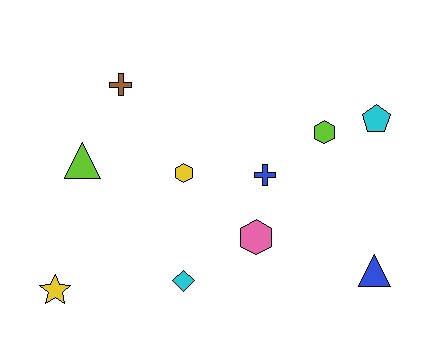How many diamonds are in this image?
There is 1 diamond.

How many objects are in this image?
There are 10 objects.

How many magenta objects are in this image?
There are no magenta objects.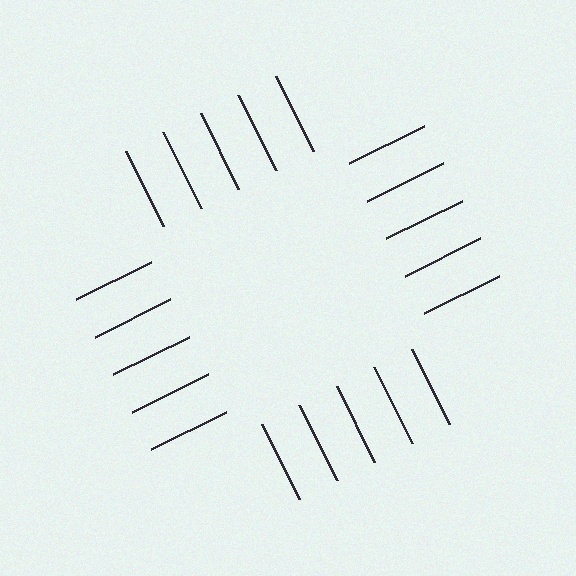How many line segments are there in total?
20 — 5 along each of the 4 edges.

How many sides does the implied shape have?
4 sides — the line-ends trace a square.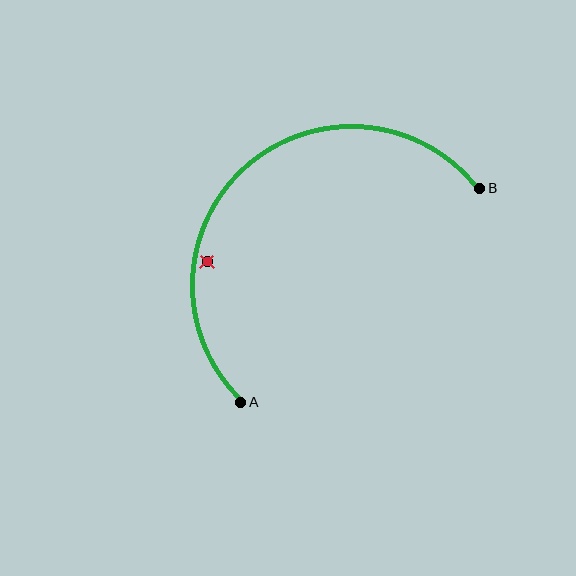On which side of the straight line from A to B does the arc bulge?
The arc bulges above and to the left of the straight line connecting A and B.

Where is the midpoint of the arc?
The arc midpoint is the point on the curve farthest from the straight line joining A and B. It sits above and to the left of that line.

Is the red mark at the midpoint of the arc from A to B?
No — the red mark does not lie on the arc at all. It sits slightly inside the curve.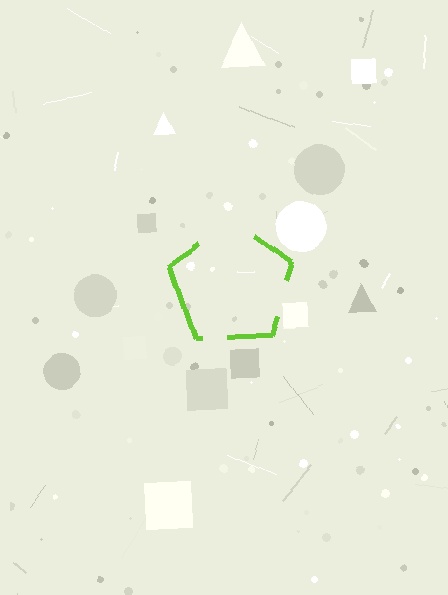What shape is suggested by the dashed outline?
The dashed outline suggests a pentagon.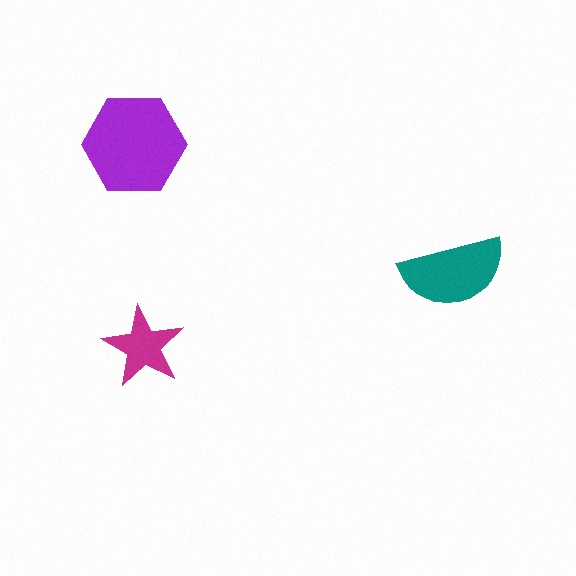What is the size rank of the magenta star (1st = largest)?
3rd.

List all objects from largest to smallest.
The purple hexagon, the teal semicircle, the magenta star.